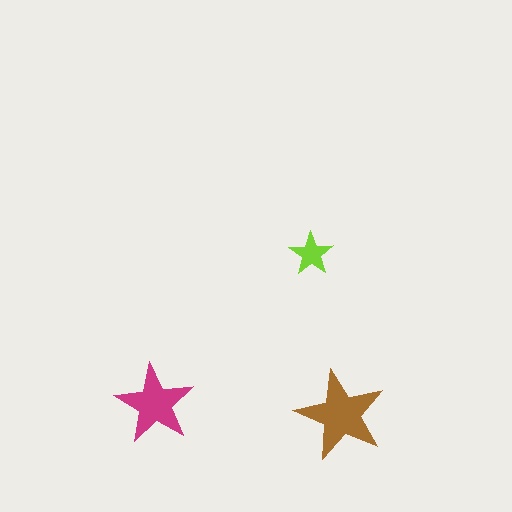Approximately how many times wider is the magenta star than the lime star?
About 2 times wider.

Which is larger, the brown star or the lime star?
The brown one.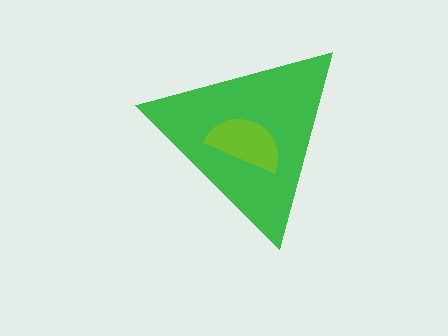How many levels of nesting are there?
2.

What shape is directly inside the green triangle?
The lime semicircle.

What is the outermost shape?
The green triangle.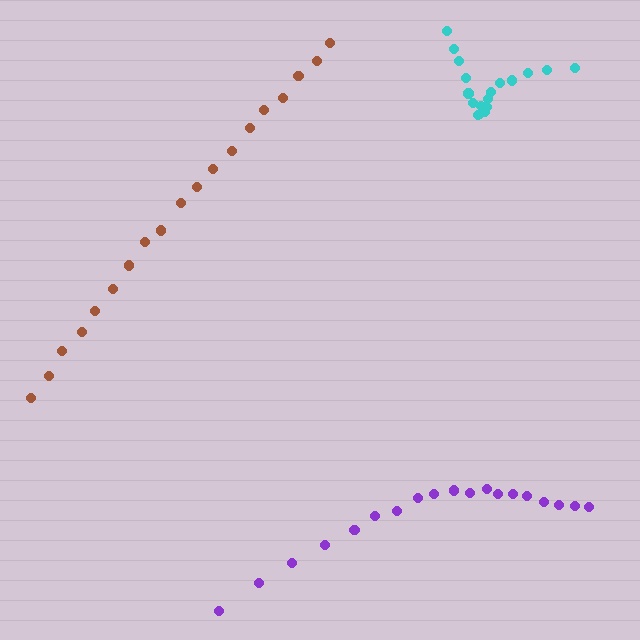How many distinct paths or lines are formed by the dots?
There are 3 distinct paths.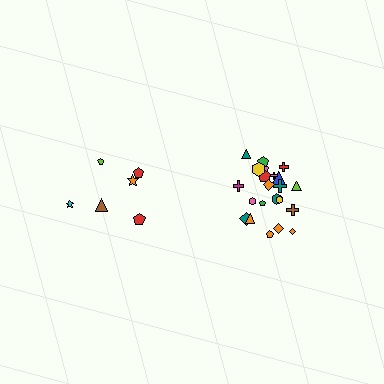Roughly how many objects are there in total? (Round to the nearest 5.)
Roughly 30 objects in total.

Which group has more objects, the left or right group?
The right group.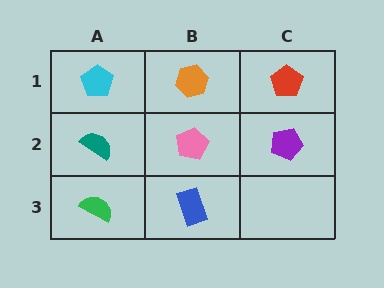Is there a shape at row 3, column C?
No, that cell is empty.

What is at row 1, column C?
A red pentagon.